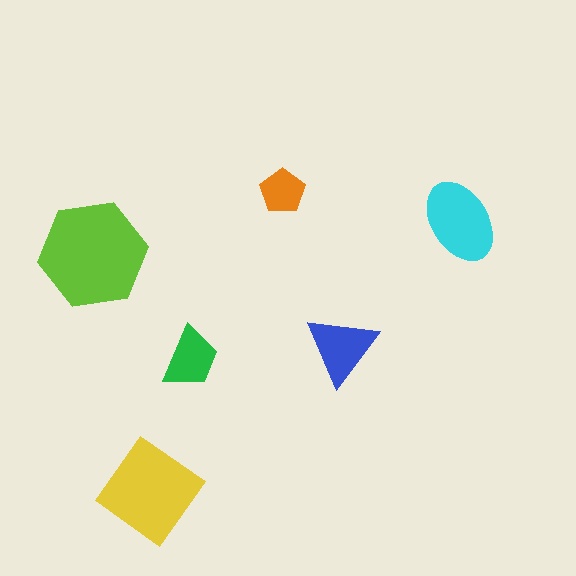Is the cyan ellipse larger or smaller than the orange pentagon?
Larger.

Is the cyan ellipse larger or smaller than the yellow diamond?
Smaller.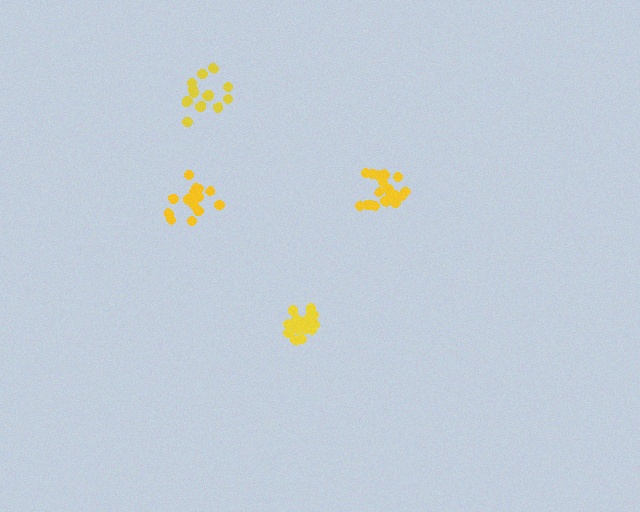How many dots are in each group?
Group 1: 19 dots, Group 2: 14 dots, Group 3: 20 dots, Group 4: 16 dots (69 total).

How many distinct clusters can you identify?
There are 4 distinct clusters.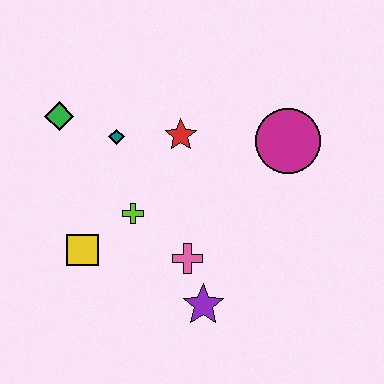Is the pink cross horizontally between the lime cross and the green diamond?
No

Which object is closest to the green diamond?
The teal diamond is closest to the green diamond.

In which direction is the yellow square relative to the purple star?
The yellow square is to the left of the purple star.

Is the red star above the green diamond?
No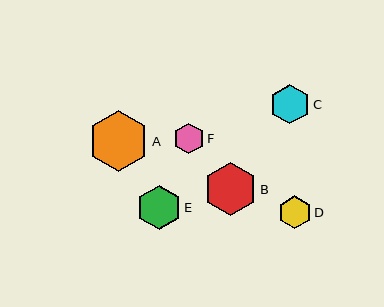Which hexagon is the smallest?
Hexagon F is the smallest with a size of approximately 31 pixels.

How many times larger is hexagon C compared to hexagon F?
Hexagon C is approximately 1.3 times the size of hexagon F.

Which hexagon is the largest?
Hexagon A is the largest with a size of approximately 60 pixels.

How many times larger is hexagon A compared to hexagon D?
Hexagon A is approximately 1.8 times the size of hexagon D.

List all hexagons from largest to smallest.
From largest to smallest: A, B, E, C, D, F.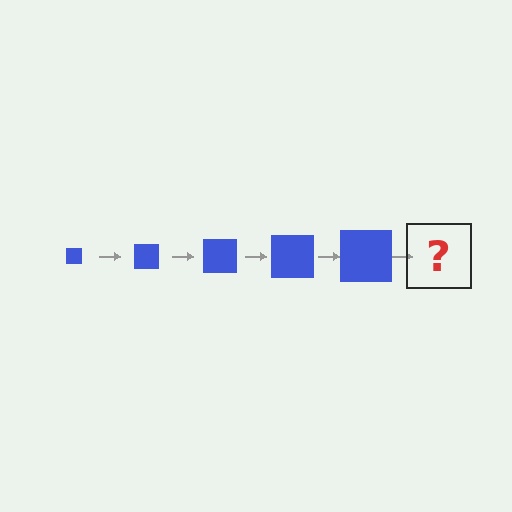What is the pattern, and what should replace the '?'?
The pattern is that the square gets progressively larger each step. The '?' should be a blue square, larger than the previous one.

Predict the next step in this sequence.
The next step is a blue square, larger than the previous one.